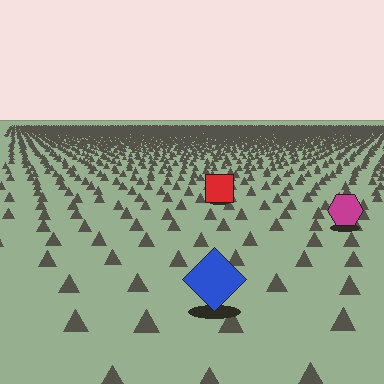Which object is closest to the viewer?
The blue diamond is closest. The texture marks near it are larger and more spread out.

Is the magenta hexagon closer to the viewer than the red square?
Yes. The magenta hexagon is closer — you can tell from the texture gradient: the ground texture is coarser near it.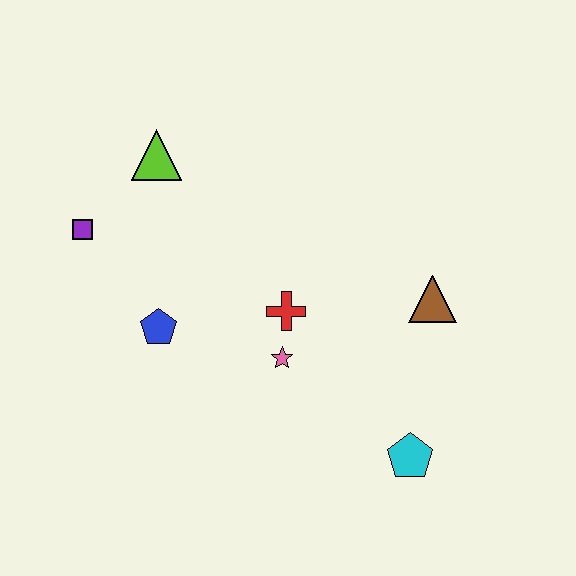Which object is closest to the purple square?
The lime triangle is closest to the purple square.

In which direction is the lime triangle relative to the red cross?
The lime triangle is above the red cross.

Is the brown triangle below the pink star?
No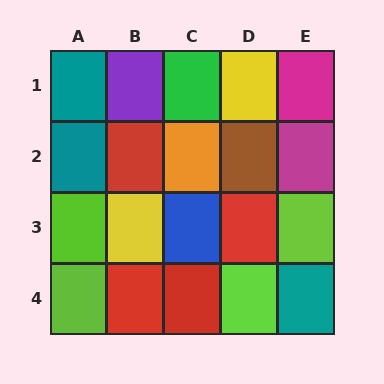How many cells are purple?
1 cell is purple.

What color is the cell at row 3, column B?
Yellow.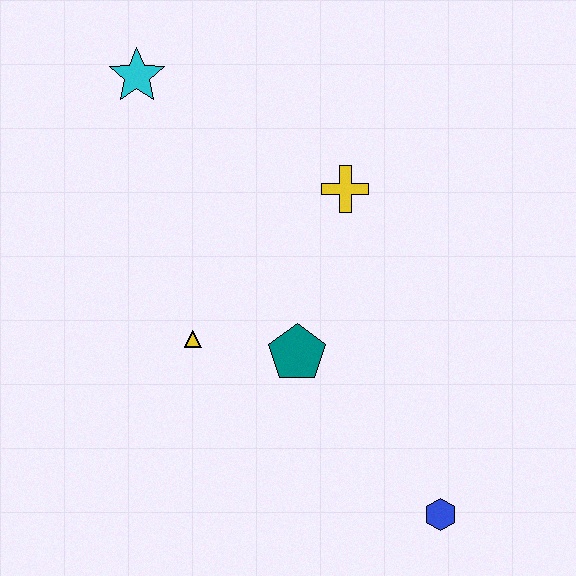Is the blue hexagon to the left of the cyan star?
No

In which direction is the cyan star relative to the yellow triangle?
The cyan star is above the yellow triangle.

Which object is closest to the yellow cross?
The teal pentagon is closest to the yellow cross.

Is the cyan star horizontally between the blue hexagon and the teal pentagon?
No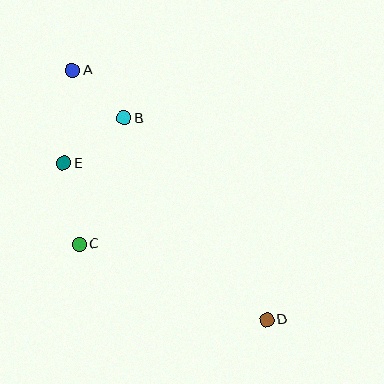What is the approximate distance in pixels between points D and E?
The distance between D and E is approximately 257 pixels.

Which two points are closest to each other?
Points A and B are closest to each other.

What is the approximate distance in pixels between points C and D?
The distance between C and D is approximately 202 pixels.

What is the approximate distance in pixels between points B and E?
The distance between B and E is approximately 76 pixels.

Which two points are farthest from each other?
Points A and D are farthest from each other.